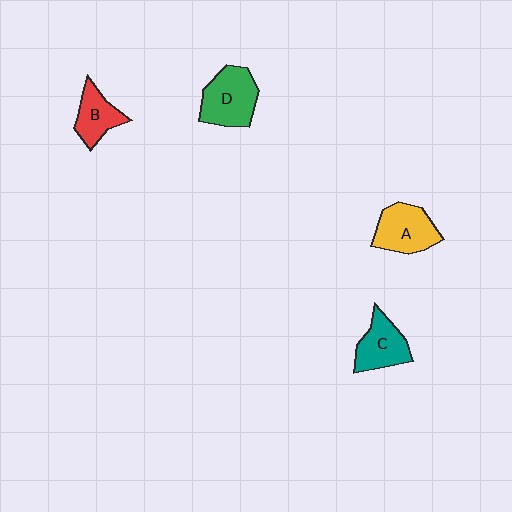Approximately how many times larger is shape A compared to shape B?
Approximately 1.4 times.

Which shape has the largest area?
Shape D (green).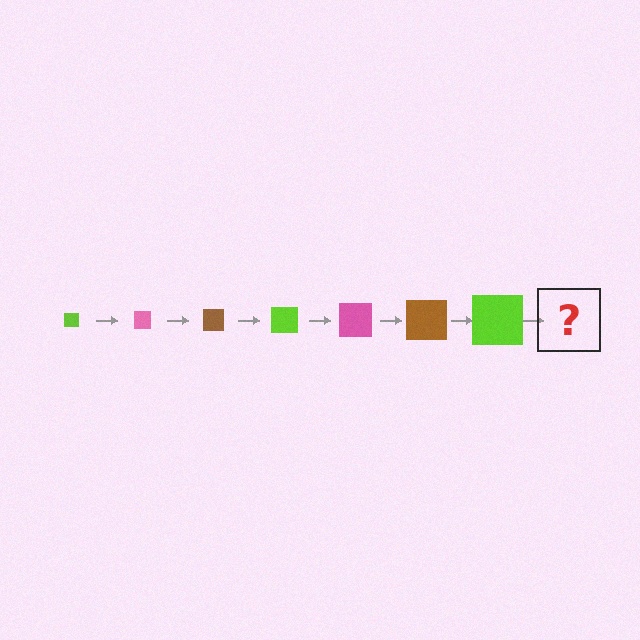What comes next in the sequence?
The next element should be a pink square, larger than the previous one.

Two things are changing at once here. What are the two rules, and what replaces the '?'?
The two rules are that the square grows larger each step and the color cycles through lime, pink, and brown. The '?' should be a pink square, larger than the previous one.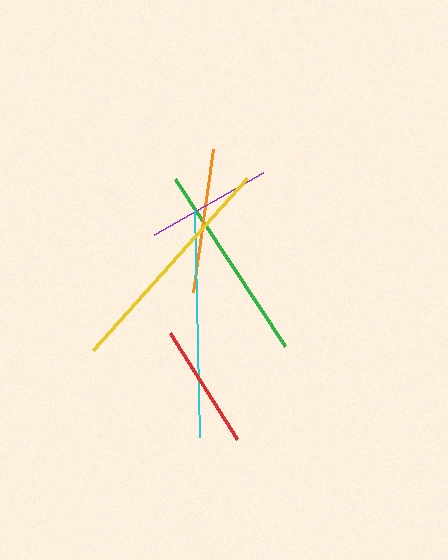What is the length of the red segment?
The red segment is approximately 125 pixels long.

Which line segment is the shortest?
The red line is the shortest at approximately 125 pixels.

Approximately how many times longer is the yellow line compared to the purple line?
The yellow line is approximately 1.8 times the length of the purple line.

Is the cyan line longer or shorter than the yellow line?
The yellow line is longer than the cyan line.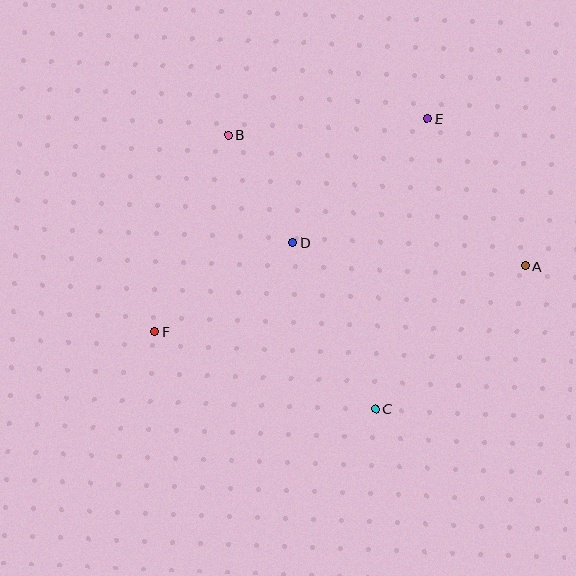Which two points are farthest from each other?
Points A and F are farthest from each other.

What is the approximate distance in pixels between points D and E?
The distance between D and E is approximately 183 pixels.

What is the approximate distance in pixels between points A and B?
The distance between A and B is approximately 325 pixels.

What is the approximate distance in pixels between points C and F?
The distance between C and F is approximately 234 pixels.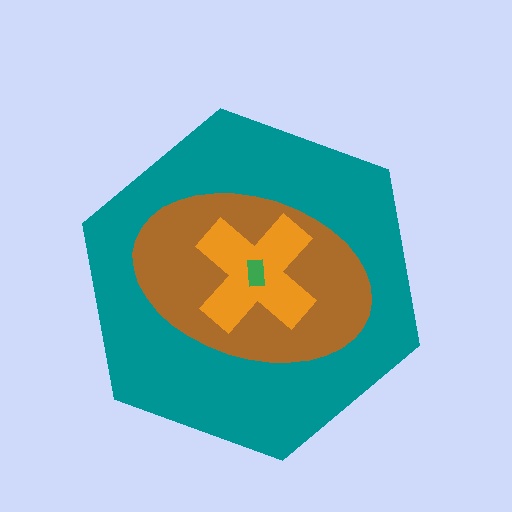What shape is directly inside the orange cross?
The green rectangle.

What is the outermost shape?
The teal hexagon.